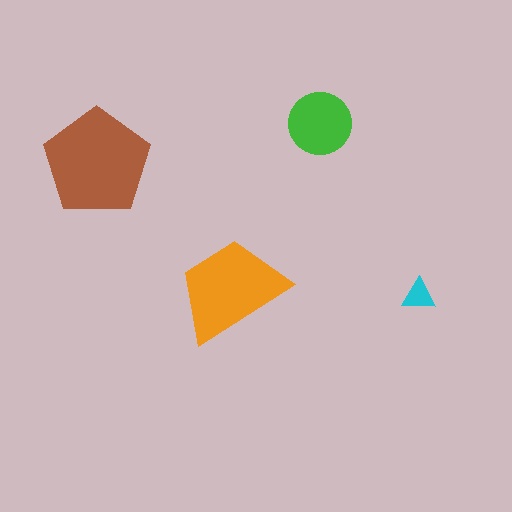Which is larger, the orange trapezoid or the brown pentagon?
The brown pentagon.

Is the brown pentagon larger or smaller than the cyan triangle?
Larger.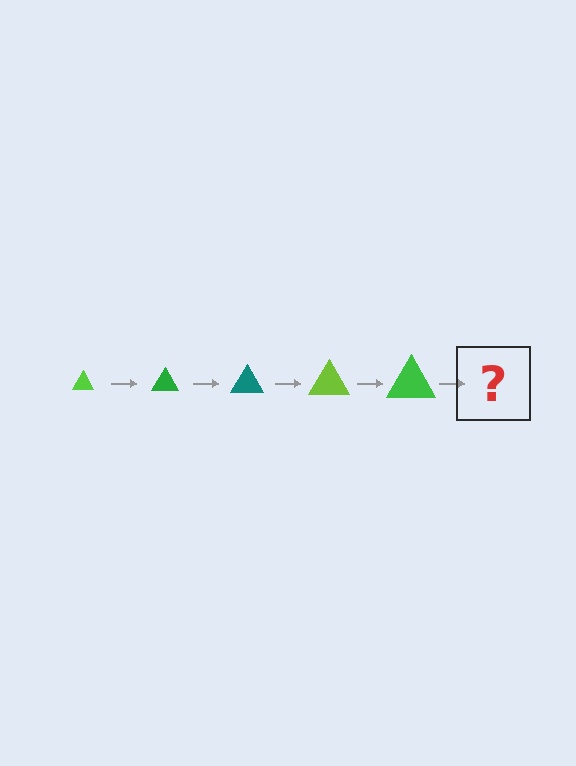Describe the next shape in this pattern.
It should be a teal triangle, larger than the previous one.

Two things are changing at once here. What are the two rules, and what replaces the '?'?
The two rules are that the triangle grows larger each step and the color cycles through lime, green, and teal. The '?' should be a teal triangle, larger than the previous one.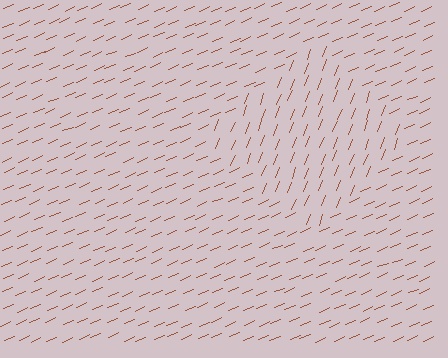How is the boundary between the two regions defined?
The boundary is defined purely by a change in line orientation (approximately 45 degrees difference). All lines are the same color and thickness.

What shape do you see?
I see a diamond.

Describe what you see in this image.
The image is filled with small brown line segments. A diamond region in the image has lines oriented differently from the surrounding lines, creating a visible texture boundary.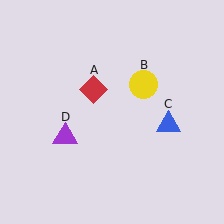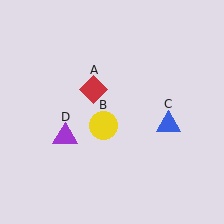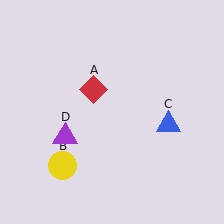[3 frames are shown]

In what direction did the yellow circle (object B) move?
The yellow circle (object B) moved down and to the left.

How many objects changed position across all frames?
1 object changed position: yellow circle (object B).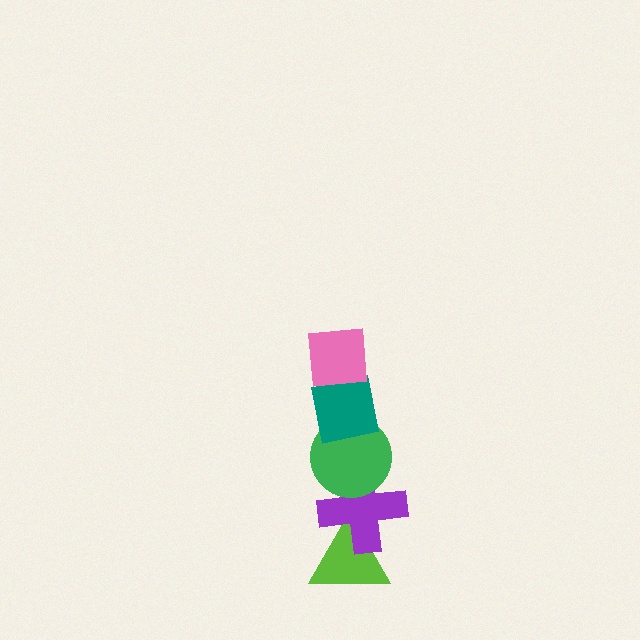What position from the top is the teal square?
The teal square is 2nd from the top.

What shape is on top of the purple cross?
The green circle is on top of the purple cross.